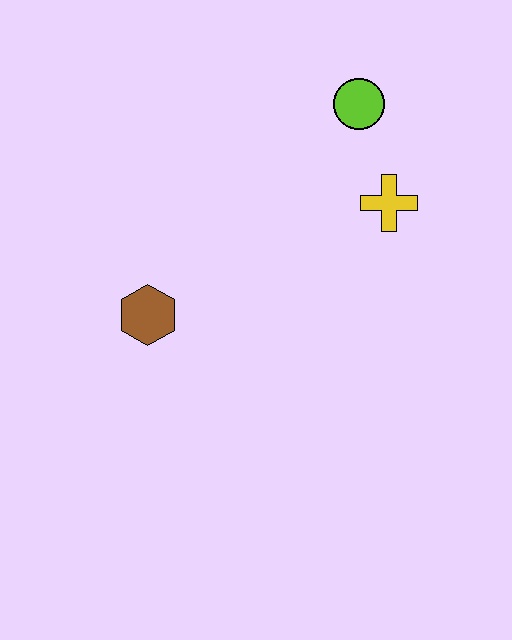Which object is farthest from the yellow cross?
The brown hexagon is farthest from the yellow cross.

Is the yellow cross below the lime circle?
Yes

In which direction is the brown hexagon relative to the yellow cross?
The brown hexagon is to the left of the yellow cross.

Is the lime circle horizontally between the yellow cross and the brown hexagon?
Yes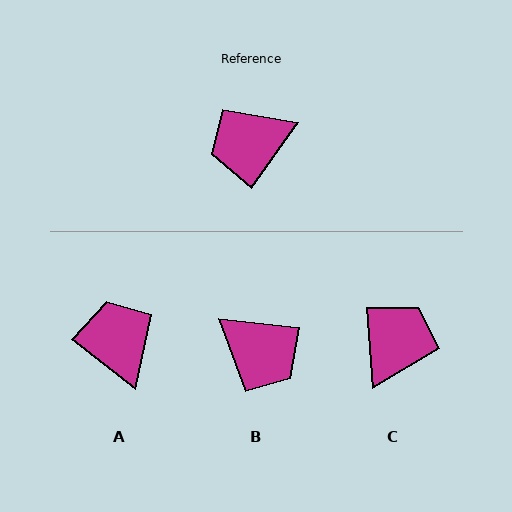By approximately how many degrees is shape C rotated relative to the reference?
Approximately 140 degrees clockwise.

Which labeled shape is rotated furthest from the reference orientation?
C, about 140 degrees away.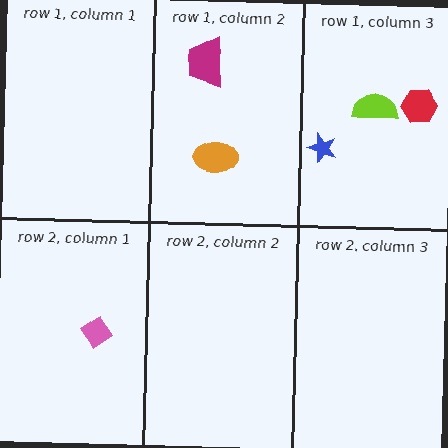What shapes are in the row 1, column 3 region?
The red hexagon, the lime semicircle, the blue star.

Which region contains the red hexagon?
The row 1, column 3 region.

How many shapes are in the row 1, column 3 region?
3.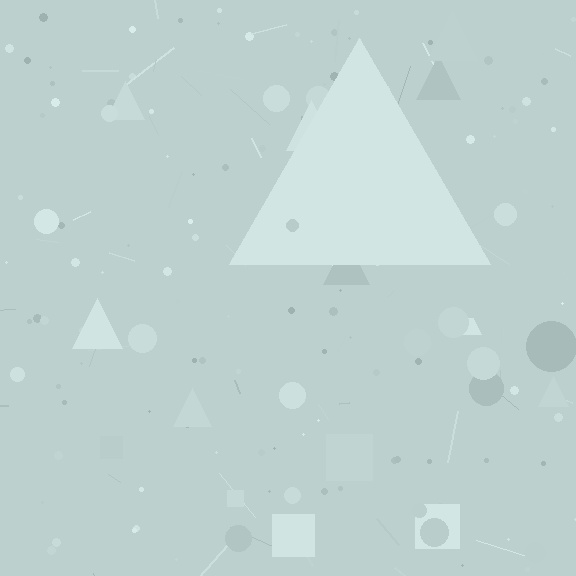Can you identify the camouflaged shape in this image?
The camouflaged shape is a triangle.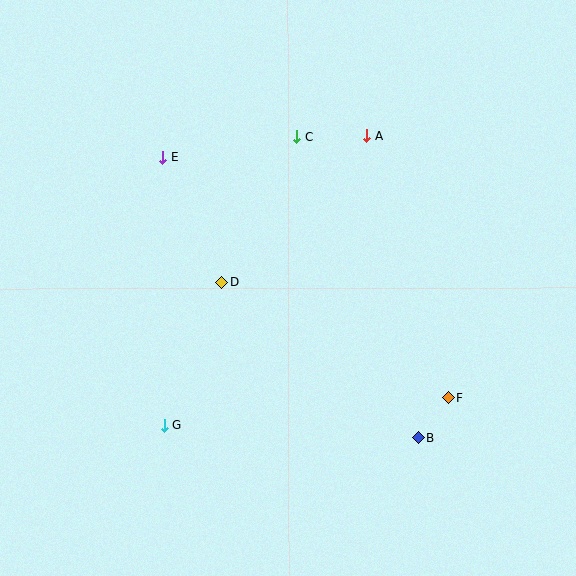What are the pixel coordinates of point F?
Point F is at (448, 397).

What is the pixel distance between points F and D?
The distance between F and D is 254 pixels.